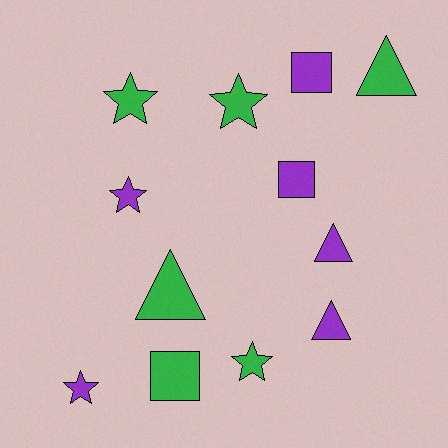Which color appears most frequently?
Purple, with 6 objects.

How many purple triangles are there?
There are 2 purple triangles.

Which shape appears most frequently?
Star, with 5 objects.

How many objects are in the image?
There are 12 objects.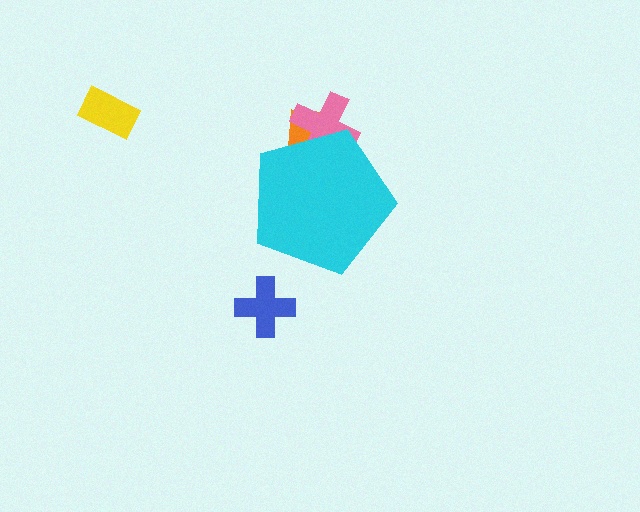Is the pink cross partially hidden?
Yes, the pink cross is partially hidden behind the cyan pentagon.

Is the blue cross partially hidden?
No, the blue cross is fully visible.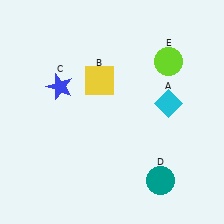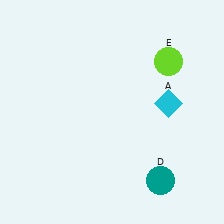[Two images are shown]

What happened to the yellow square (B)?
The yellow square (B) was removed in Image 2. It was in the top-left area of Image 1.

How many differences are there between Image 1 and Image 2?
There are 2 differences between the two images.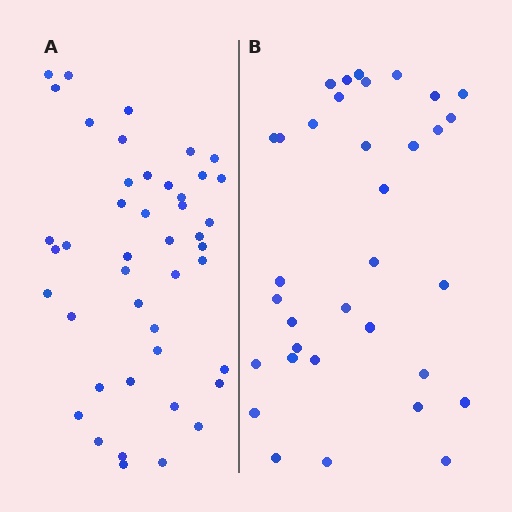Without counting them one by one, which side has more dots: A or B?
Region A (the left region) has more dots.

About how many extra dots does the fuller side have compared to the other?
Region A has roughly 10 or so more dots than region B.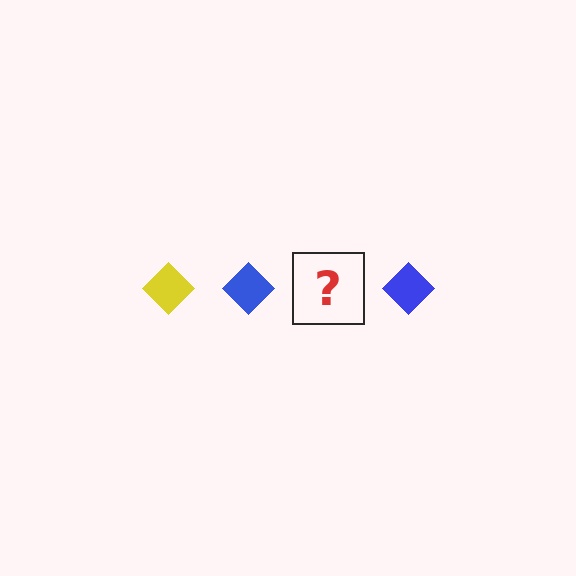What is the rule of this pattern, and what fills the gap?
The rule is that the pattern cycles through yellow, blue diamonds. The gap should be filled with a yellow diamond.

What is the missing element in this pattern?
The missing element is a yellow diamond.